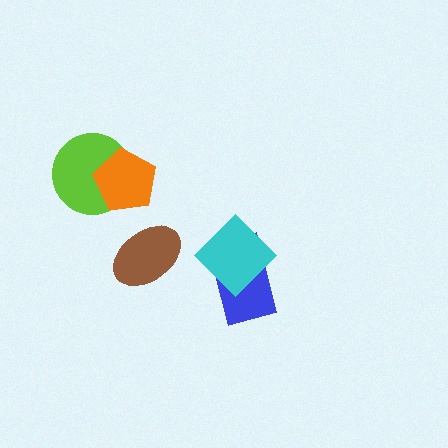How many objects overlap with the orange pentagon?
1 object overlaps with the orange pentagon.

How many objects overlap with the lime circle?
1 object overlaps with the lime circle.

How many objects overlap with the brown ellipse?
0 objects overlap with the brown ellipse.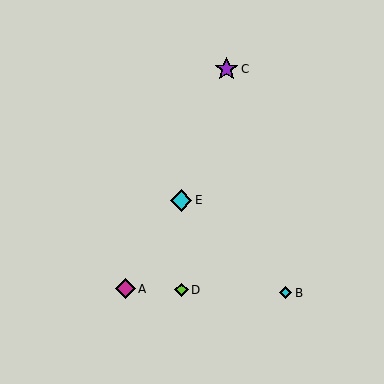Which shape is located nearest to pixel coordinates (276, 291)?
The cyan diamond (labeled B) at (285, 293) is nearest to that location.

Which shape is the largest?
The purple star (labeled C) is the largest.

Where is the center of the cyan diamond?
The center of the cyan diamond is at (285, 293).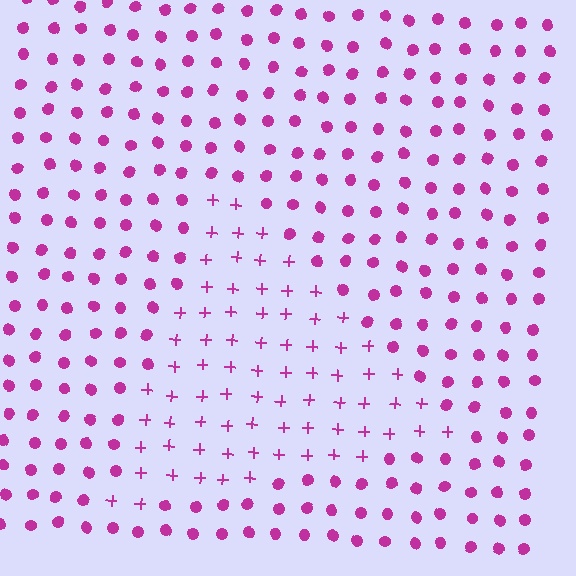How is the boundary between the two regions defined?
The boundary is defined by a change in element shape: plus signs inside vs. circles outside. All elements share the same color and spacing.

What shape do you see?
I see a triangle.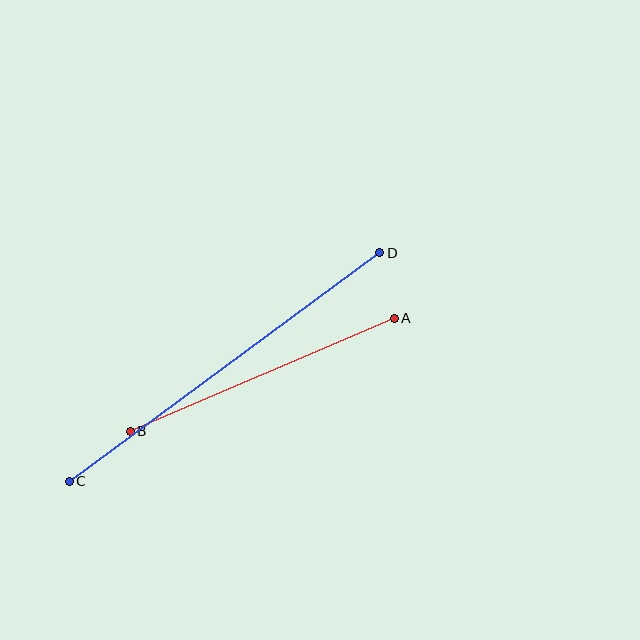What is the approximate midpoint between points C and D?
The midpoint is at approximately (225, 367) pixels.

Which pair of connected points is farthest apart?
Points C and D are farthest apart.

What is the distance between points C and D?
The distance is approximately 386 pixels.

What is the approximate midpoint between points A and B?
The midpoint is at approximately (262, 375) pixels.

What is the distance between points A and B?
The distance is approximately 288 pixels.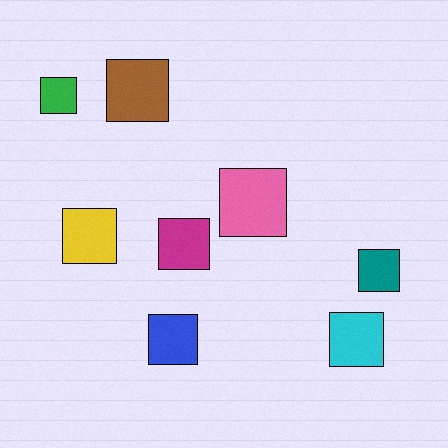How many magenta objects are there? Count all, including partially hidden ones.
There is 1 magenta object.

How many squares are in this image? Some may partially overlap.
There are 8 squares.